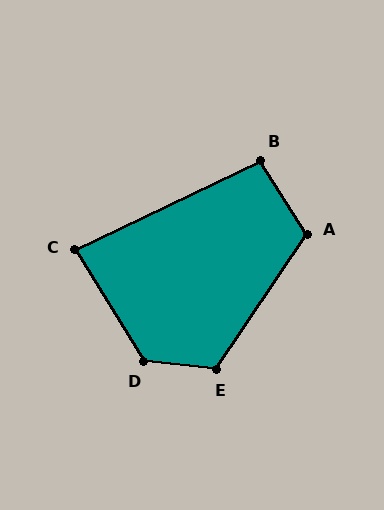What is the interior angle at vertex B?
Approximately 96 degrees (obtuse).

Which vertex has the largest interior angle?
D, at approximately 128 degrees.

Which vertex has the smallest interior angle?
C, at approximately 84 degrees.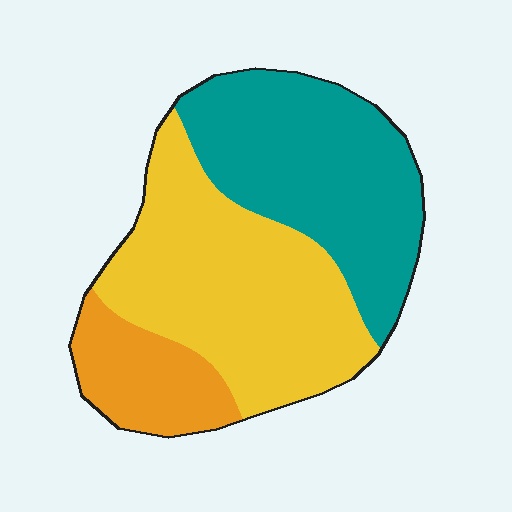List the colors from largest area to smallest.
From largest to smallest: yellow, teal, orange.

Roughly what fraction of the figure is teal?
Teal takes up between a quarter and a half of the figure.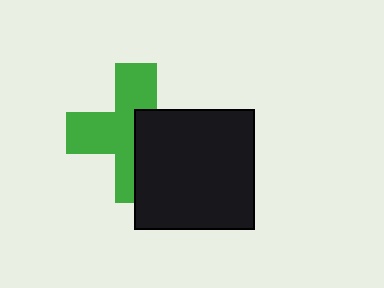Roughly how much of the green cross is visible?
About half of it is visible (roughly 57%).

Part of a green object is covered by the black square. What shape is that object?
It is a cross.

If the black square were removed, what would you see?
You would see the complete green cross.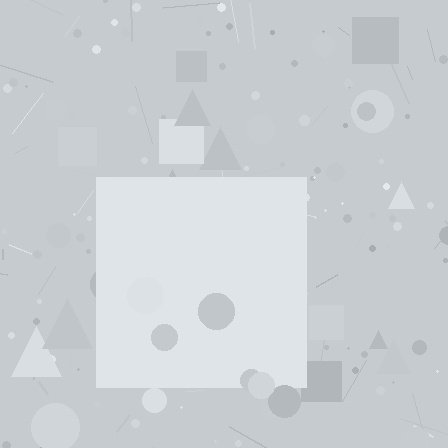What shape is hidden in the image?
A square is hidden in the image.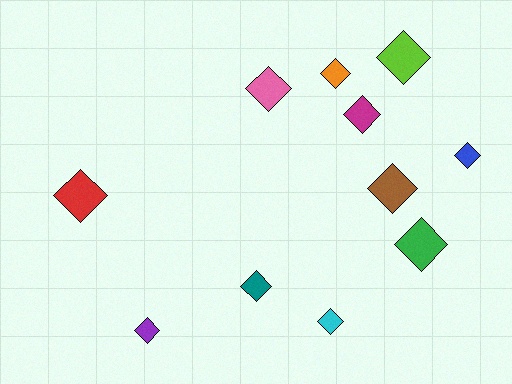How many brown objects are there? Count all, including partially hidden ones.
There is 1 brown object.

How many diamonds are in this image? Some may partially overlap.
There are 11 diamonds.